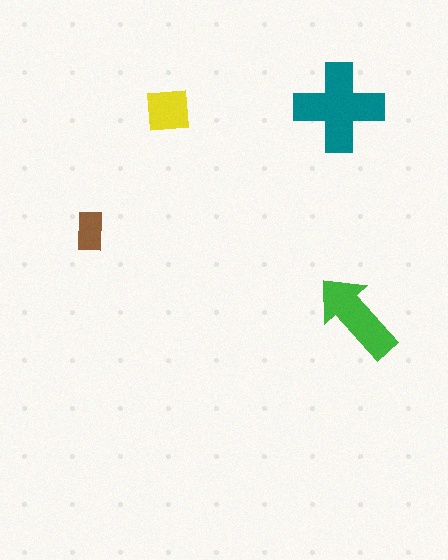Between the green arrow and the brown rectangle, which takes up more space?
The green arrow.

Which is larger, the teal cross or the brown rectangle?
The teal cross.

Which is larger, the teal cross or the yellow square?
The teal cross.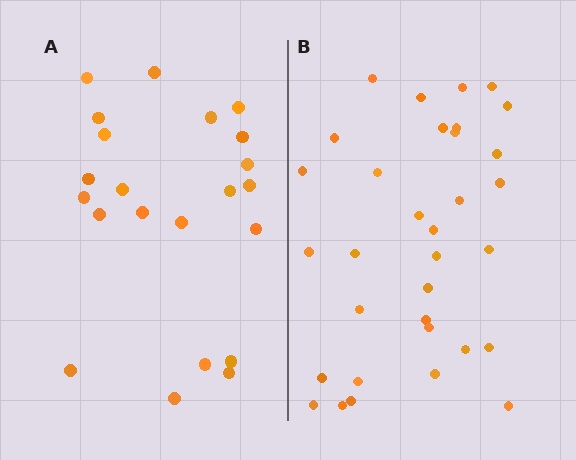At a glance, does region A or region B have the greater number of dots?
Region B (the right region) has more dots.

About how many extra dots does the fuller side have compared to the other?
Region B has roughly 12 or so more dots than region A.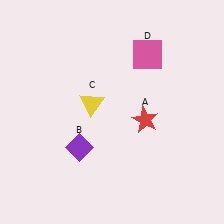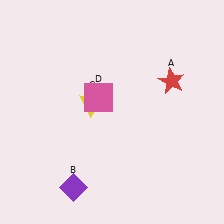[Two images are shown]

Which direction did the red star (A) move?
The red star (A) moved up.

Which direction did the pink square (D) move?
The pink square (D) moved left.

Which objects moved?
The objects that moved are: the red star (A), the purple diamond (B), the pink square (D).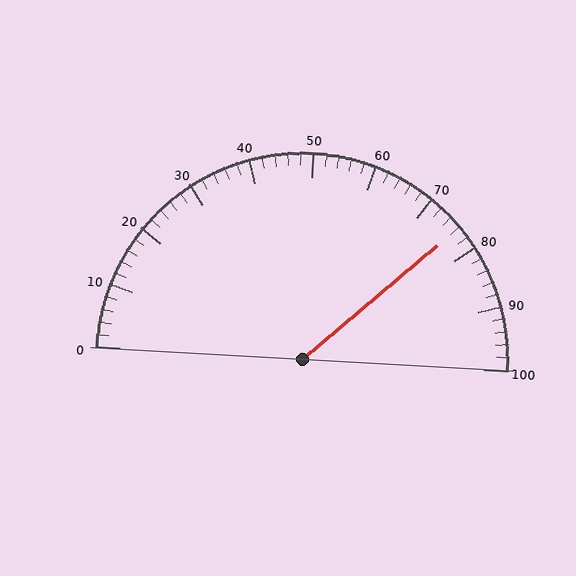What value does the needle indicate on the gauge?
The needle indicates approximately 76.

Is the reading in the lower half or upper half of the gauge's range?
The reading is in the upper half of the range (0 to 100).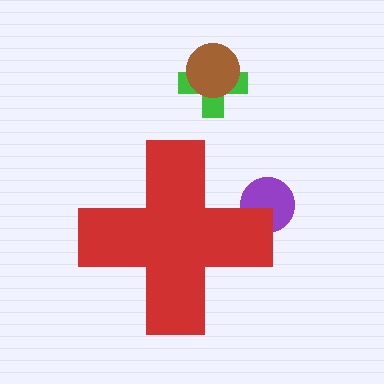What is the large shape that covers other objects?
A red cross.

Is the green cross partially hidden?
No, the green cross is fully visible.